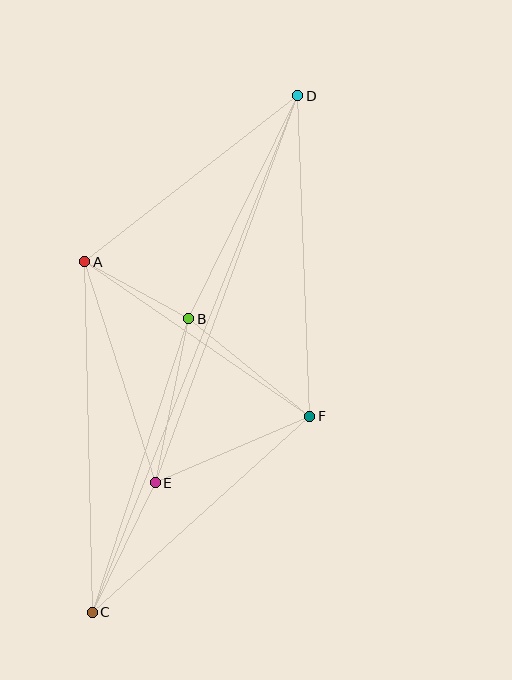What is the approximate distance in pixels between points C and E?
The distance between C and E is approximately 144 pixels.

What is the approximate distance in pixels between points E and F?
The distance between E and F is approximately 168 pixels.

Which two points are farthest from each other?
Points C and D are farthest from each other.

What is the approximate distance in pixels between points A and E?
The distance between A and E is approximately 232 pixels.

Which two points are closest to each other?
Points A and B are closest to each other.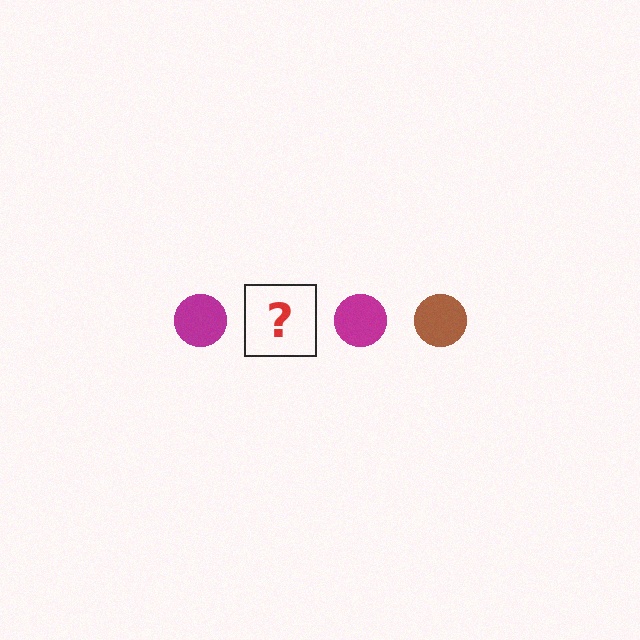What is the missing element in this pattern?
The missing element is a brown circle.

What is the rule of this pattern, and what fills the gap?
The rule is that the pattern cycles through magenta, brown circles. The gap should be filled with a brown circle.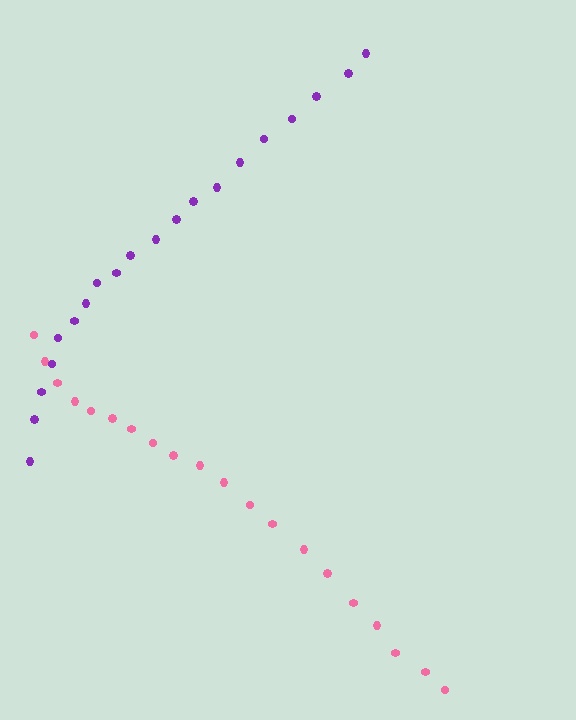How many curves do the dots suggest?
There are 2 distinct paths.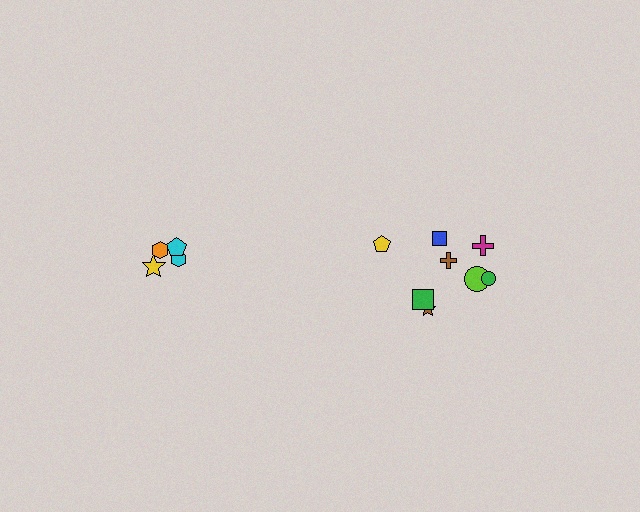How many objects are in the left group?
There are 4 objects.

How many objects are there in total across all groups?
There are 12 objects.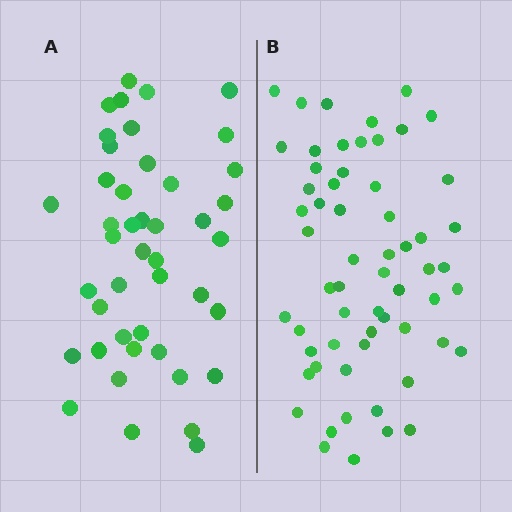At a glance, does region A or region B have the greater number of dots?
Region B (the right region) has more dots.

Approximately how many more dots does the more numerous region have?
Region B has approximately 15 more dots than region A.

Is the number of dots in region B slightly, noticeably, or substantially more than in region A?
Region B has noticeably more, but not dramatically so. The ratio is roughly 1.4 to 1.